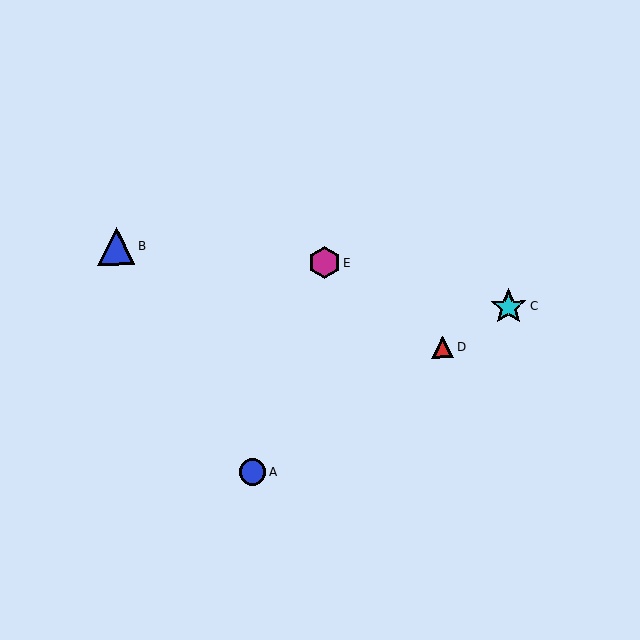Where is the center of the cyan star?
The center of the cyan star is at (508, 307).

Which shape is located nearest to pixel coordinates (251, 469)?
The blue circle (labeled A) at (252, 472) is nearest to that location.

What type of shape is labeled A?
Shape A is a blue circle.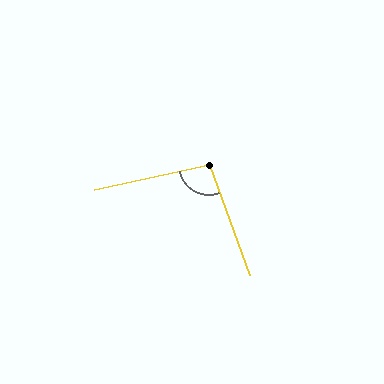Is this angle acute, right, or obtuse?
It is obtuse.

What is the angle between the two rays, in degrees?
Approximately 98 degrees.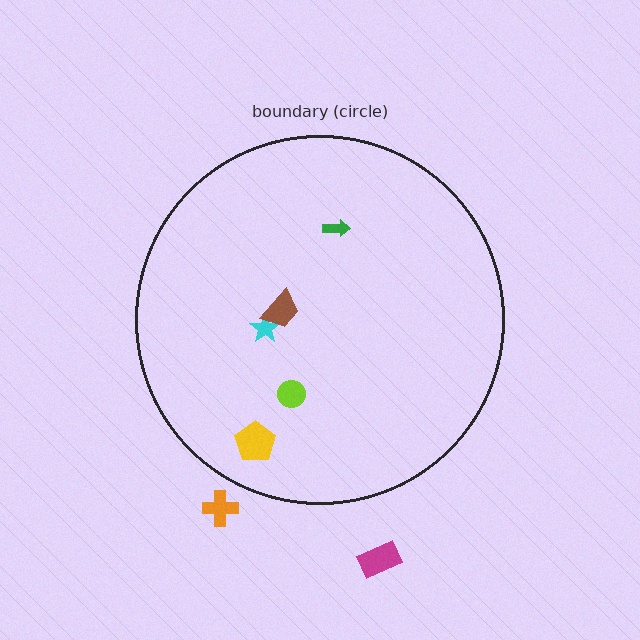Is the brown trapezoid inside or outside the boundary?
Inside.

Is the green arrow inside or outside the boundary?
Inside.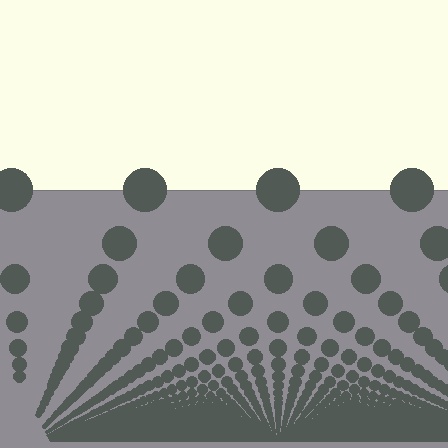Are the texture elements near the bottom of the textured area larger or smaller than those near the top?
Smaller. The gradient is inverted — elements near the bottom are smaller and denser.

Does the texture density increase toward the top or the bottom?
Density increases toward the bottom.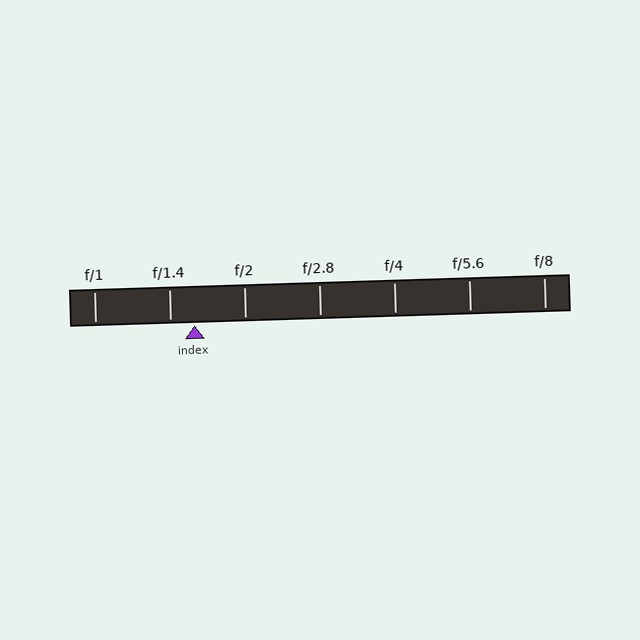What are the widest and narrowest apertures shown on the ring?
The widest aperture shown is f/1 and the narrowest is f/8.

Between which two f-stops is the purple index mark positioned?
The index mark is between f/1.4 and f/2.